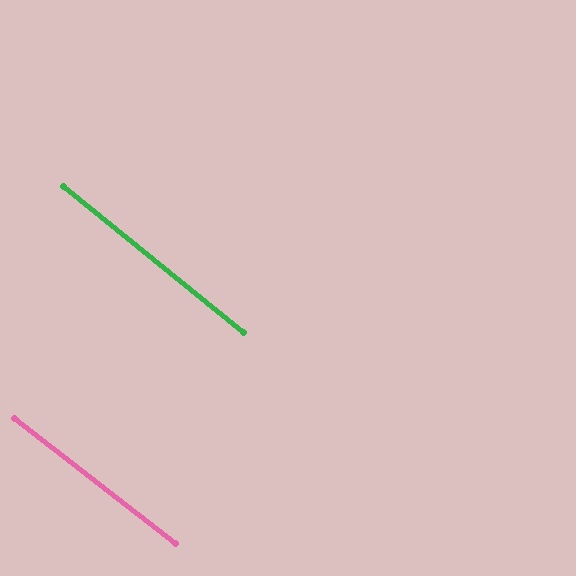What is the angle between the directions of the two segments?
Approximately 1 degree.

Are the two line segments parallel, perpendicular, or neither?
Parallel — their directions differ by only 1.2°.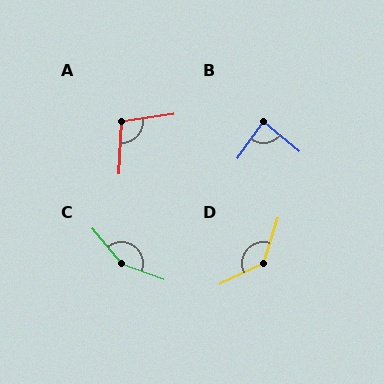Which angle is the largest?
C, at approximately 150 degrees.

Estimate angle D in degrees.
Approximately 133 degrees.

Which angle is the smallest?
B, at approximately 85 degrees.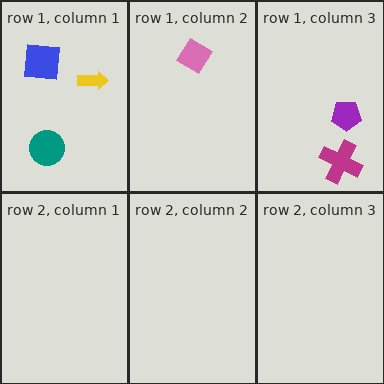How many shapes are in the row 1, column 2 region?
1.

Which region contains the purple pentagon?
The row 1, column 3 region.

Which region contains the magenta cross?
The row 1, column 3 region.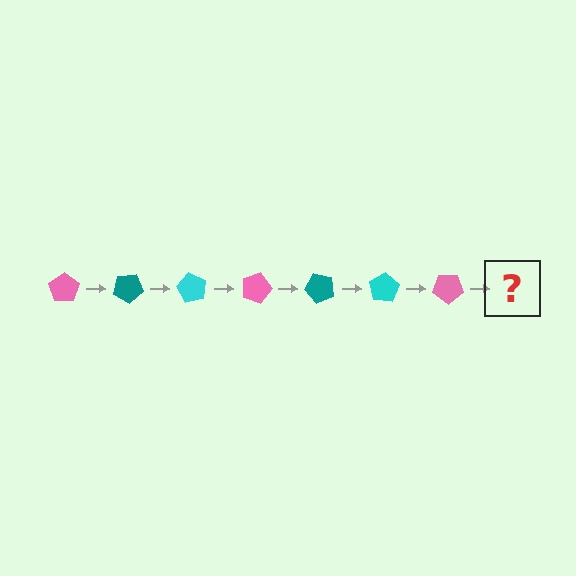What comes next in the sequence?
The next element should be a teal pentagon, rotated 210 degrees from the start.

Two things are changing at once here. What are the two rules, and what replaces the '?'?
The two rules are that it rotates 30 degrees each step and the color cycles through pink, teal, and cyan. The '?' should be a teal pentagon, rotated 210 degrees from the start.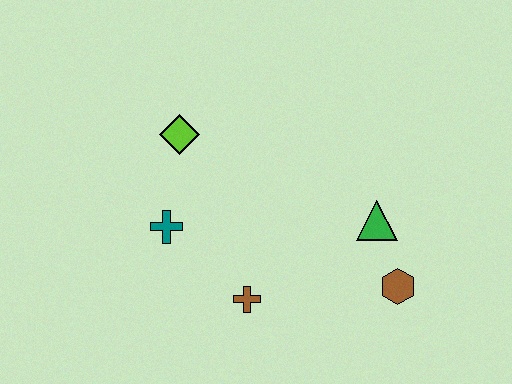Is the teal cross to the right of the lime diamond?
No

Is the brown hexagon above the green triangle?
No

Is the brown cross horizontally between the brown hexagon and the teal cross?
Yes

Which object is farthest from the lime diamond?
The brown hexagon is farthest from the lime diamond.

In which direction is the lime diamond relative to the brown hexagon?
The lime diamond is to the left of the brown hexagon.